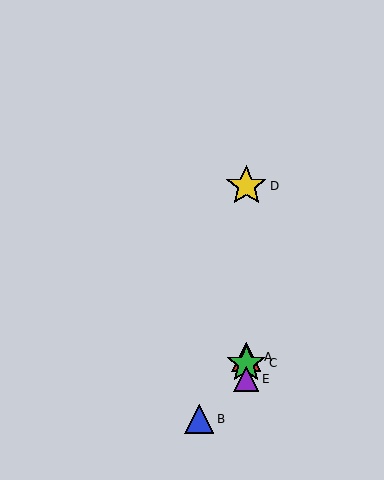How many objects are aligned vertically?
4 objects (A, C, D, E) are aligned vertically.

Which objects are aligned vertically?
Objects A, C, D, E are aligned vertically.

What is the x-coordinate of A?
Object A is at x≈246.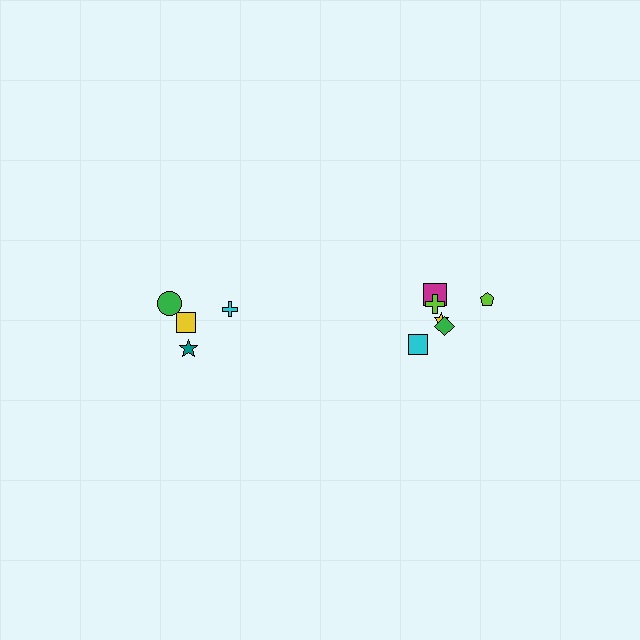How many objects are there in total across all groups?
There are 10 objects.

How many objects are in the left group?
There are 4 objects.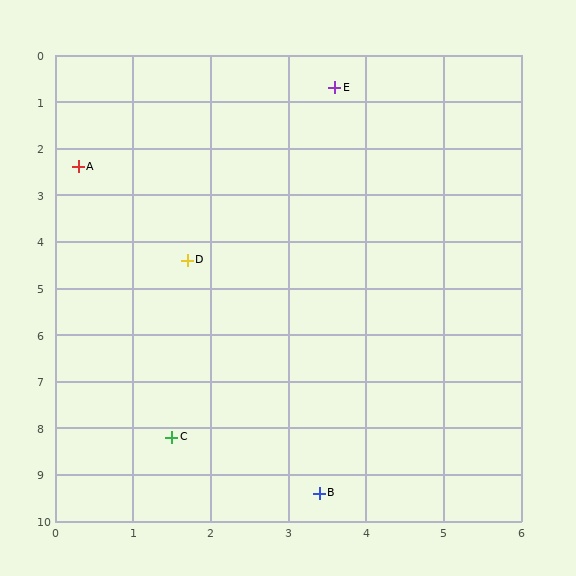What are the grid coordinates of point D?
Point D is at approximately (1.7, 4.4).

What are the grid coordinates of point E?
Point E is at approximately (3.6, 0.7).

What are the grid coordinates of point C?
Point C is at approximately (1.5, 8.2).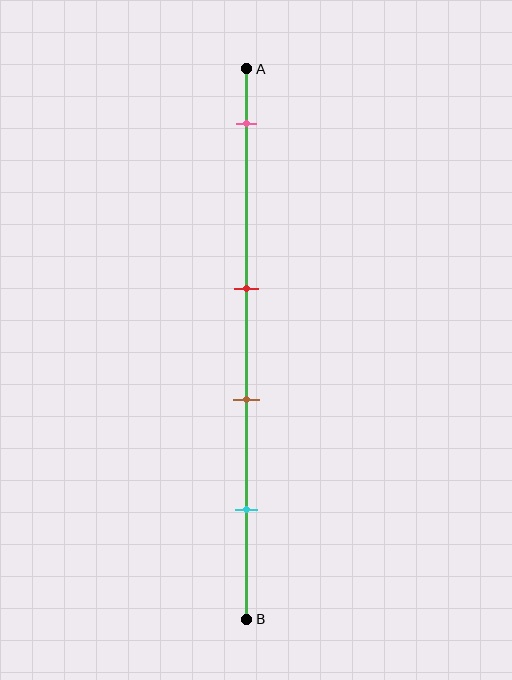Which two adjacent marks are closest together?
The red and brown marks are the closest adjacent pair.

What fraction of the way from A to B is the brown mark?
The brown mark is approximately 60% (0.6) of the way from A to B.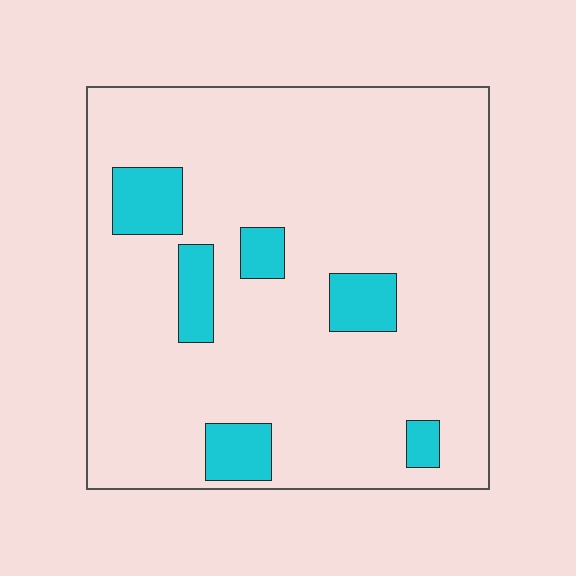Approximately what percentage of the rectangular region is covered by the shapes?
Approximately 10%.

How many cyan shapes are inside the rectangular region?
6.